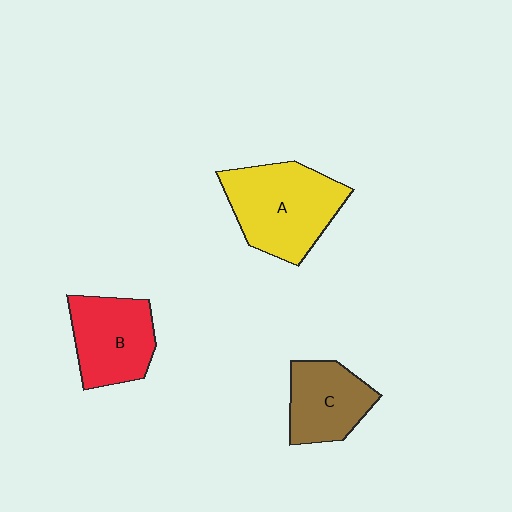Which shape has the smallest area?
Shape C (brown).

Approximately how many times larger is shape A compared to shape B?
Approximately 1.3 times.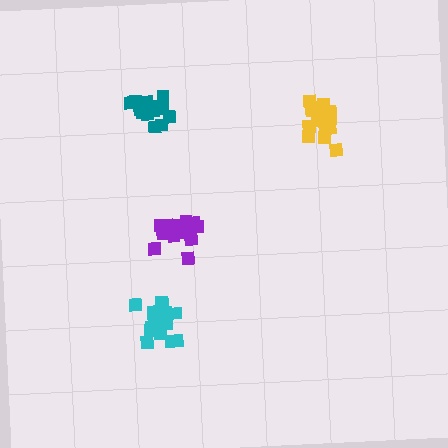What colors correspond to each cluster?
The clusters are colored: cyan, purple, teal, yellow.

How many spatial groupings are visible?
There are 4 spatial groupings.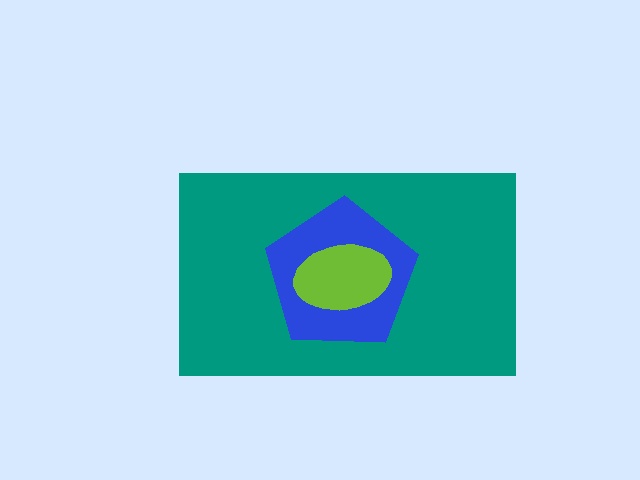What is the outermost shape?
The teal rectangle.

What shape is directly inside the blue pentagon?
The lime ellipse.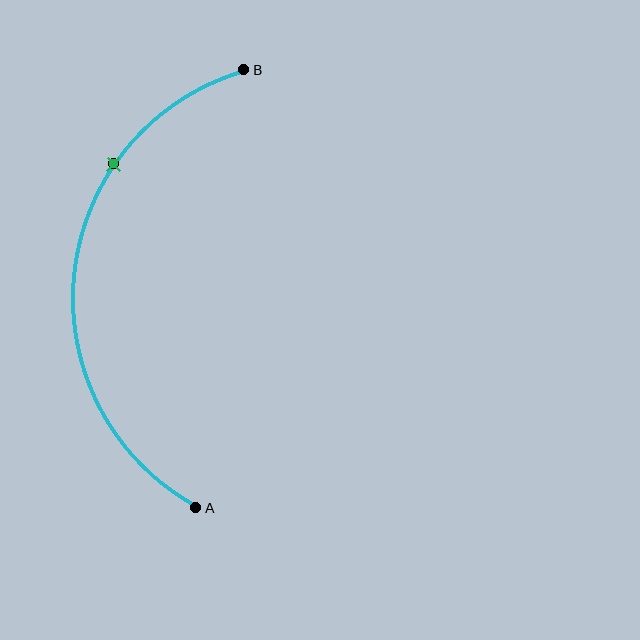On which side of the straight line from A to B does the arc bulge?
The arc bulges to the left of the straight line connecting A and B.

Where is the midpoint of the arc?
The arc midpoint is the point on the curve farthest from the straight line joining A and B. It sits to the left of that line.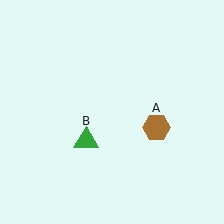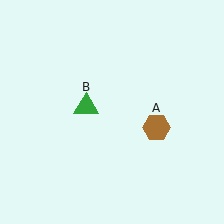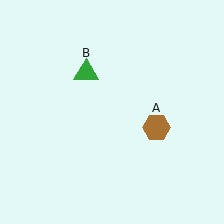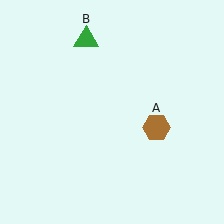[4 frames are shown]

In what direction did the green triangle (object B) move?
The green triangle (object B) moved up.